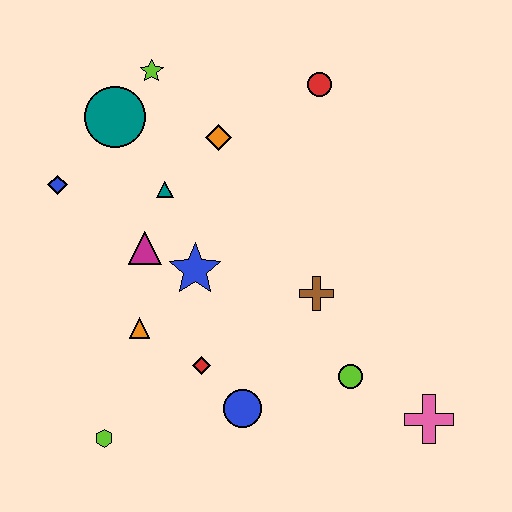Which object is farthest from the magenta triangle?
The pink cross is farthest from the magenta triangle.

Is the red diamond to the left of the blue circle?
Yes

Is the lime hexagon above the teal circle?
No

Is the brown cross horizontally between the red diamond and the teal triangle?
No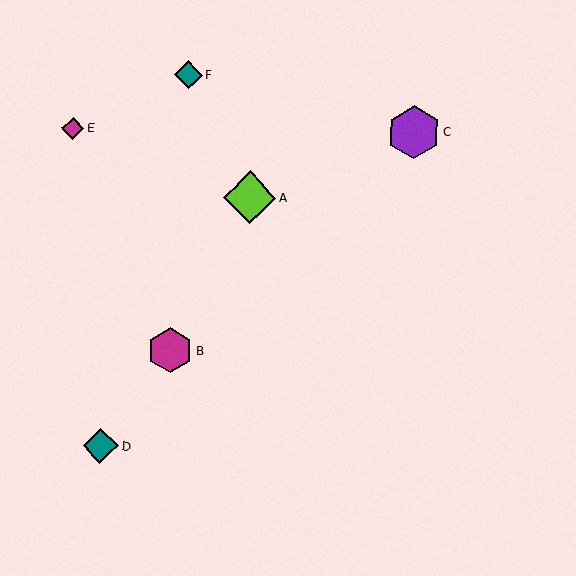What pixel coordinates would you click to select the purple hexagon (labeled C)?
Click at (414, 132) to select the purple hexagon C.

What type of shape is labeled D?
Shape D is a teal diamond.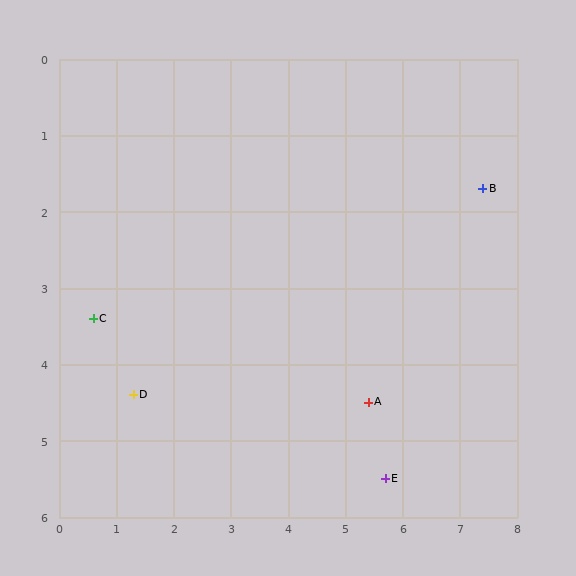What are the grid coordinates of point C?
Point C is at approximately (0.6, 3.4).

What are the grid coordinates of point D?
Point D is at approximately (1.3, 4.4).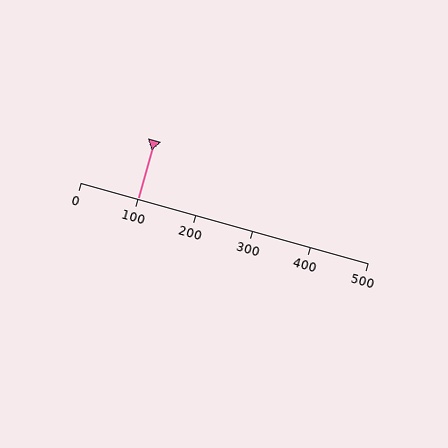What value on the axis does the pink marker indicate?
The marker indicates approximately 100.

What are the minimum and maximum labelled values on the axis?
The axis runs from 0 to 500.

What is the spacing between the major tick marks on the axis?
The major ticks are spaced 100 apart.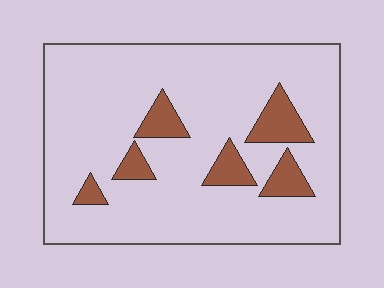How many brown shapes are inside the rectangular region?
6.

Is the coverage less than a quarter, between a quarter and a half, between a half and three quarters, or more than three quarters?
Less than a quarter.